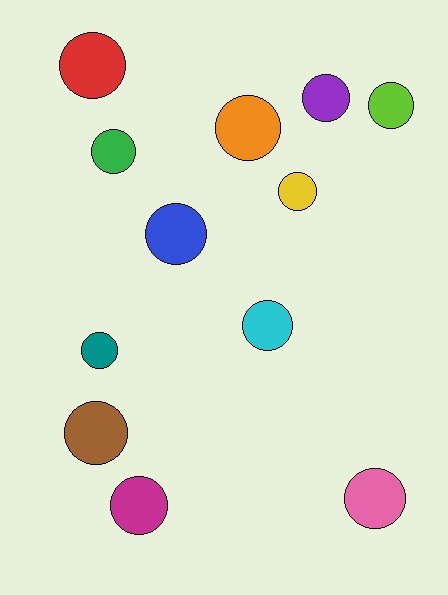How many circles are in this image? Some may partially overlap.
There are 12 circles.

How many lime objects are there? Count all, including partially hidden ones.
There is 1 lime object.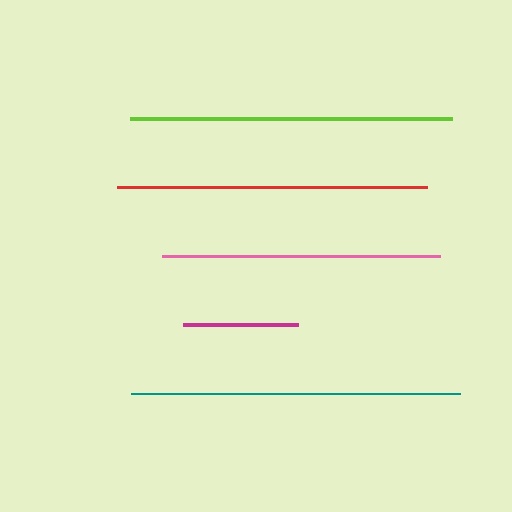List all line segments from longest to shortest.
From longest to shortest: teal, lime, red, pink, magenta.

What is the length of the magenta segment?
The magenta segment is approximately 115 pixels long.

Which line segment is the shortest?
The magenta line is the shortest at approximately 115 pixels.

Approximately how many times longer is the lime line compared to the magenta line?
The lime line is approximately 2.8 times the length of the magenta line.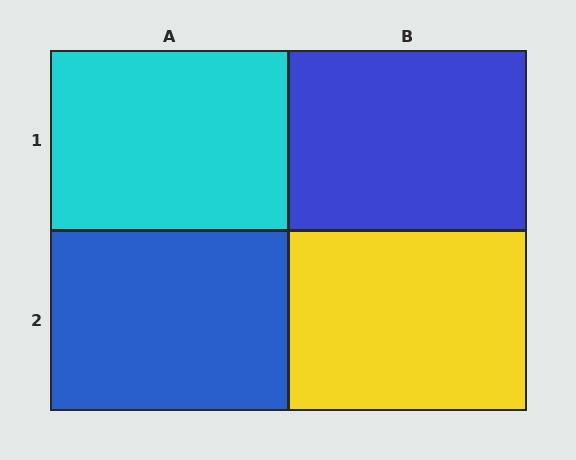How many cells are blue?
2 cells are blue.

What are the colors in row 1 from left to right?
Cyan, blue.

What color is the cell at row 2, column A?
Blue.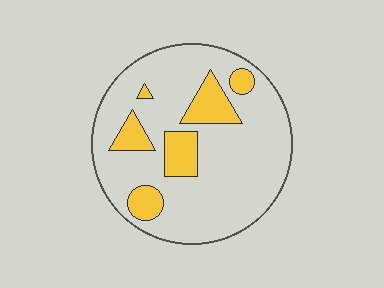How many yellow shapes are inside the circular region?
6.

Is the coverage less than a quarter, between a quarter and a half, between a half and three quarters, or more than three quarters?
Less than a quarter.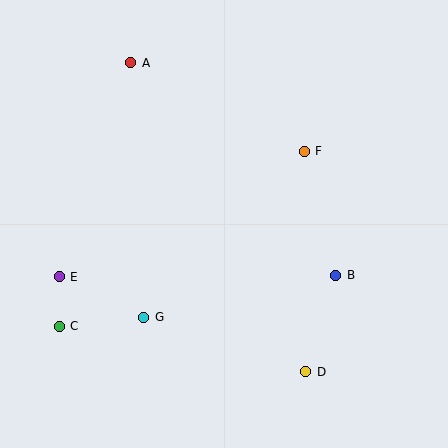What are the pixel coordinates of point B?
Point B is at (336, 275).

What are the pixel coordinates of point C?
Point C is at (59, 326).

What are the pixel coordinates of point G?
Point G is at (144, 317).